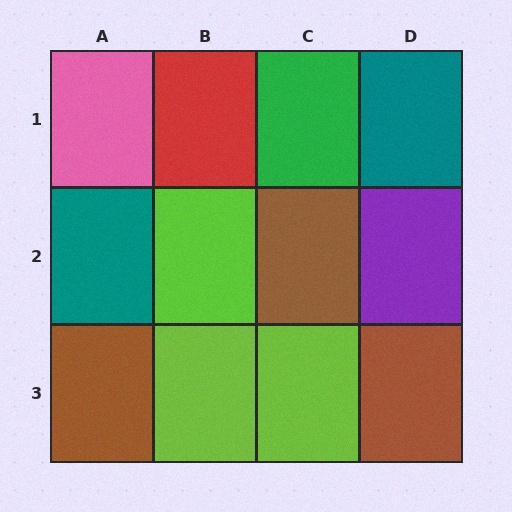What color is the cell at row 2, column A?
Teal.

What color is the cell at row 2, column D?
Purple.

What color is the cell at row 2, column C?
Brown.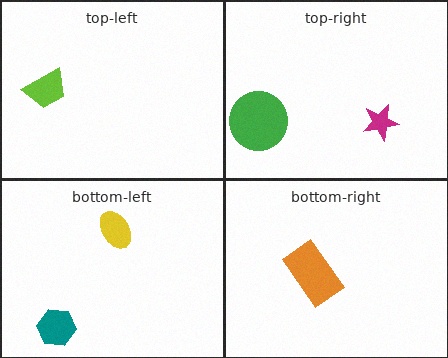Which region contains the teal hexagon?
The bottom-left region.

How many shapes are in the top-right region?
2.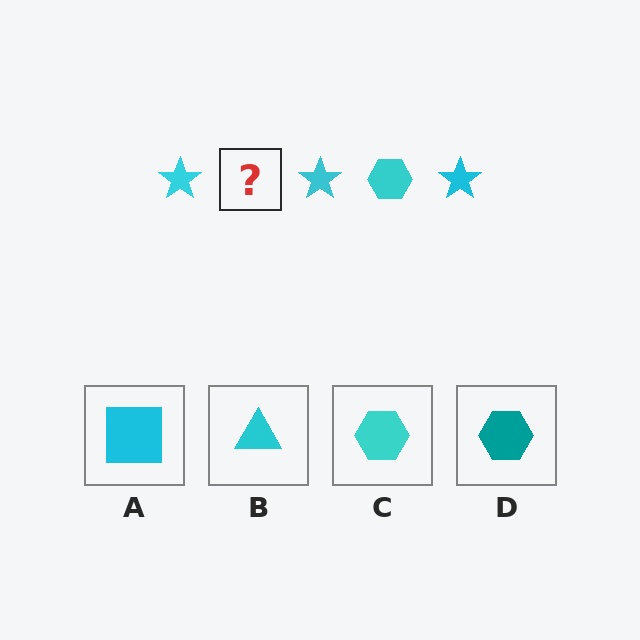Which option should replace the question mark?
Option C.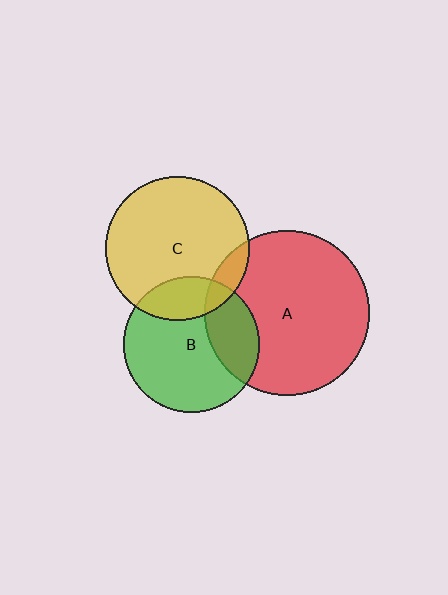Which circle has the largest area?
Circle A (red).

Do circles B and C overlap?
Yes.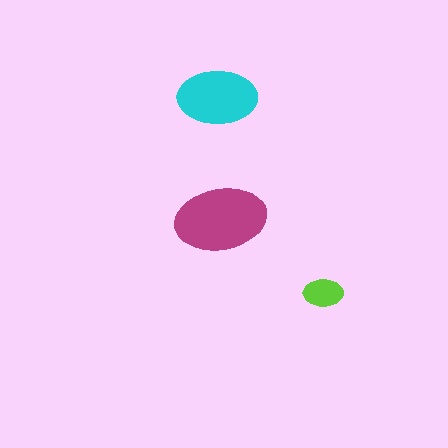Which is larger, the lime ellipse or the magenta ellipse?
The magenta one.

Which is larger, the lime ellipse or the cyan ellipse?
The cyan one.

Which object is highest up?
The cyan ellipse is topmost.